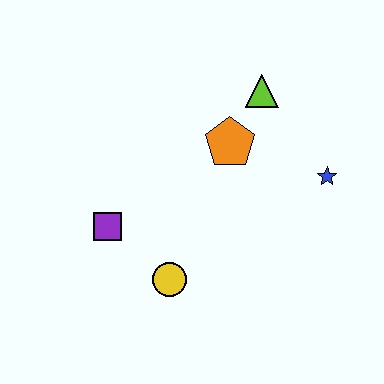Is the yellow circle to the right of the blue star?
No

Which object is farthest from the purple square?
The blue star is farthest from the purple square.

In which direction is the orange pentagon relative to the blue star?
The orange pentagon is to the left of the blue star.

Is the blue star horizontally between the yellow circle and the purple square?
No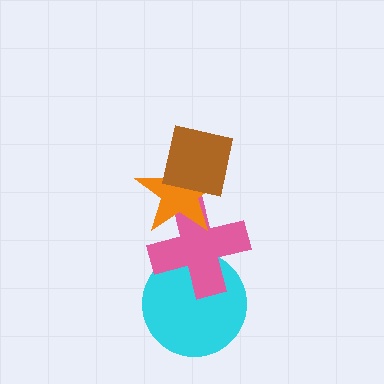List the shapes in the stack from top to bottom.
From top to bottom: the brown square, the orange star, the pink cross, the cyan circle.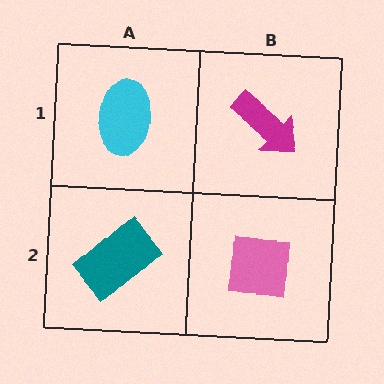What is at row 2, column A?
A teal rectangle.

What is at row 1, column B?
A magenta arrow.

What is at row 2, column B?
A pink square.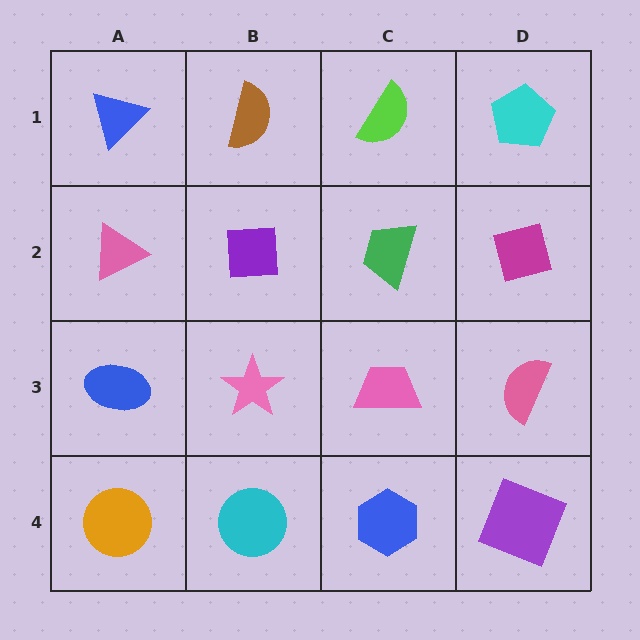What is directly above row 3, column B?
A purple square.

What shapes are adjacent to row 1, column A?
A pink triangle (row 2, column A), a brown semicircle (row 1, column B).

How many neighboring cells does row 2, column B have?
4.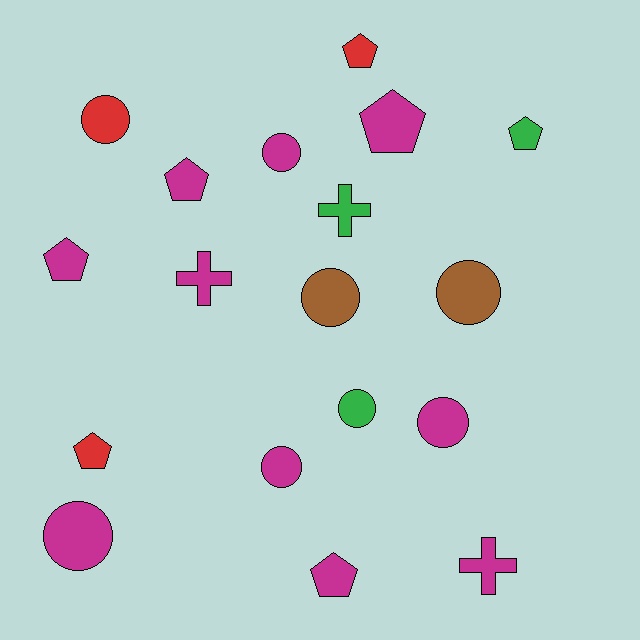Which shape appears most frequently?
Circle, with 8 objects.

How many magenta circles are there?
There are 4 magenta circles.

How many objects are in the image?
There are 18 objects.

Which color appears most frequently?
Magenta, with 10 objects.